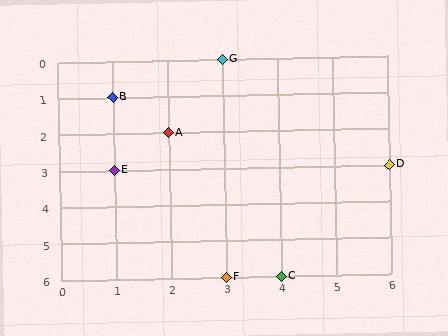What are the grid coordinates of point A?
Point A is at grid coordinates (2, 2).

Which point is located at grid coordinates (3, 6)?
Point F is at (3, 6).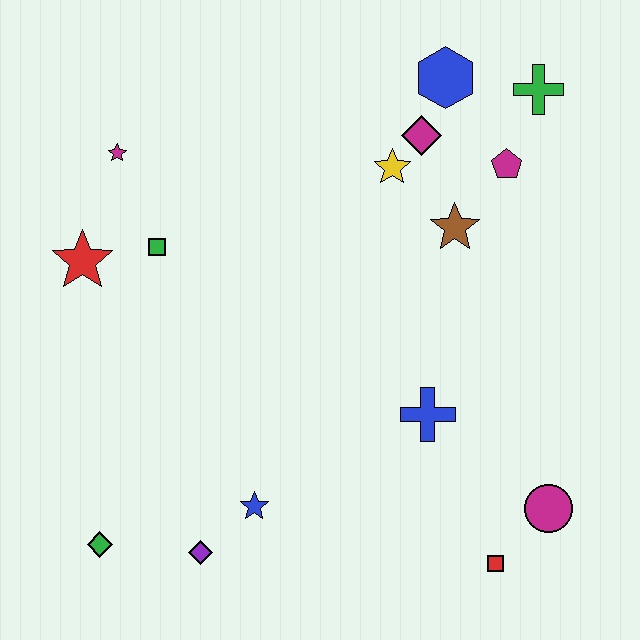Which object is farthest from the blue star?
The green cross is farthest from the blue star.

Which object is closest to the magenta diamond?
The yellow star is closest to the magenta diamond.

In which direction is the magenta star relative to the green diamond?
The magenta star is above the green diamond.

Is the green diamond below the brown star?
Yes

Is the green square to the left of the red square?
Yes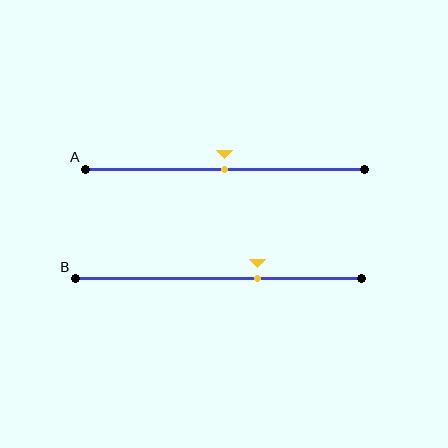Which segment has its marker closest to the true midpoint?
Segment A has its marker closest to the true midpoint.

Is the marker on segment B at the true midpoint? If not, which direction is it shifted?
No, the marker on segment B is shifted to the right by about 14% of the segment length.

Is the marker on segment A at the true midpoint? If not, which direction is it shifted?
Yes, the marker on segment A is at the true midpoint.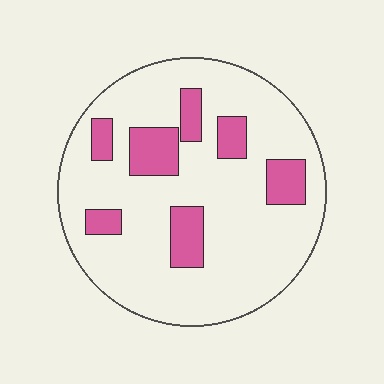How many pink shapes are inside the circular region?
7.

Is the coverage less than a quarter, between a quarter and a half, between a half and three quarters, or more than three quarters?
Less than a quarter.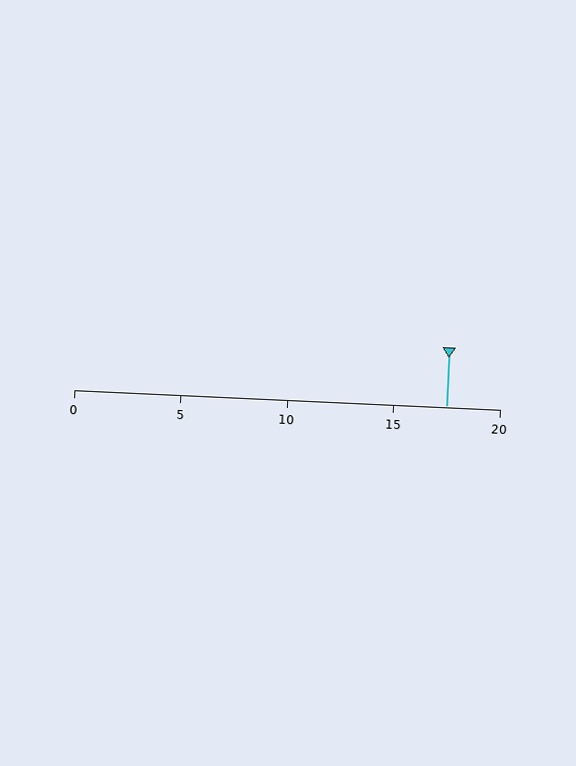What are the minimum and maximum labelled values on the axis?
The axis runs from 0 to 20.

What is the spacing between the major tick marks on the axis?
The major ticks are spaced 5 apart.